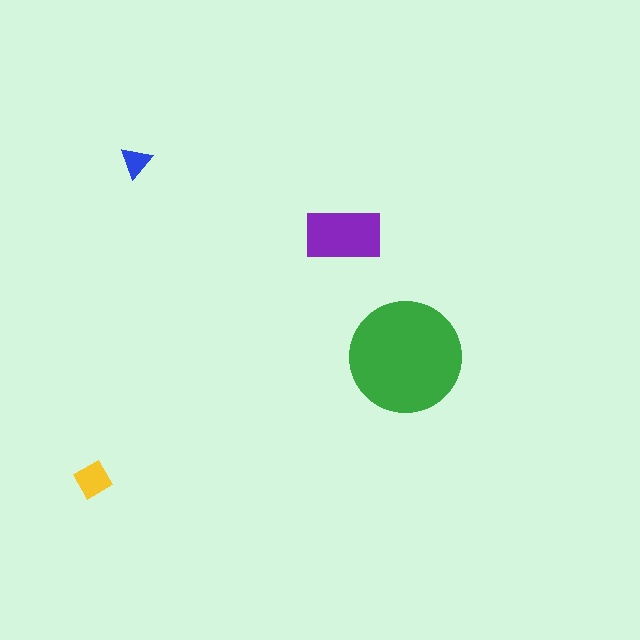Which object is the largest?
The green circle.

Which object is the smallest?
The blue triangle.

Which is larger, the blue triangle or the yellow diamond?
The yellow diamond.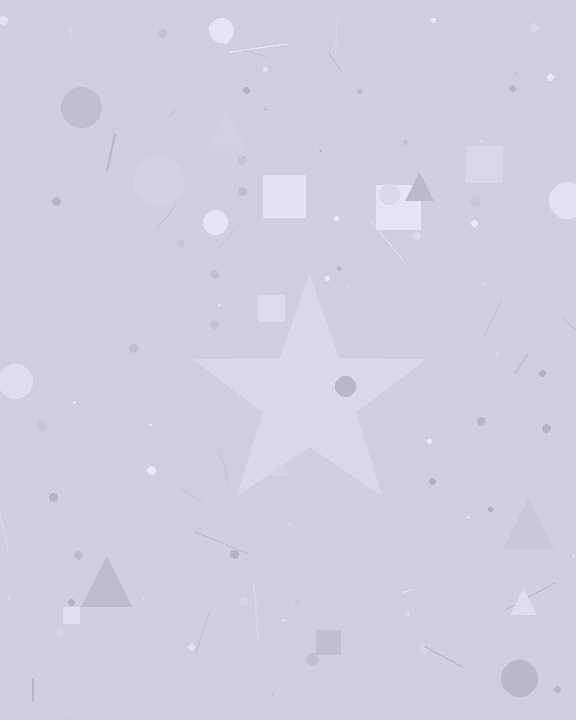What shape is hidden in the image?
A star is hidden in the image.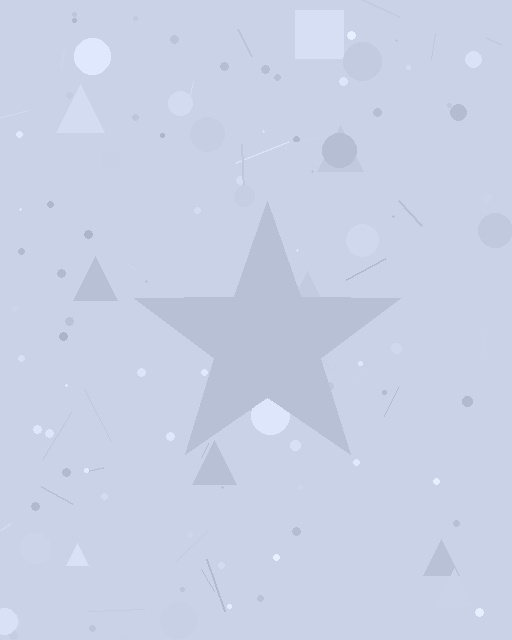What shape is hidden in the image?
A star is hidden in the image.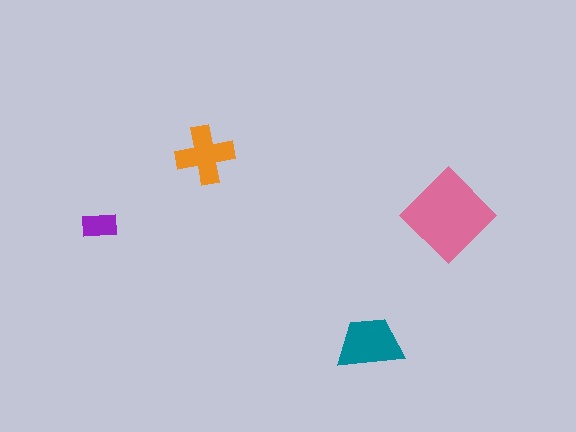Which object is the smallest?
The purple rectangle.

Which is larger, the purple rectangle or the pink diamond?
The pink diamond.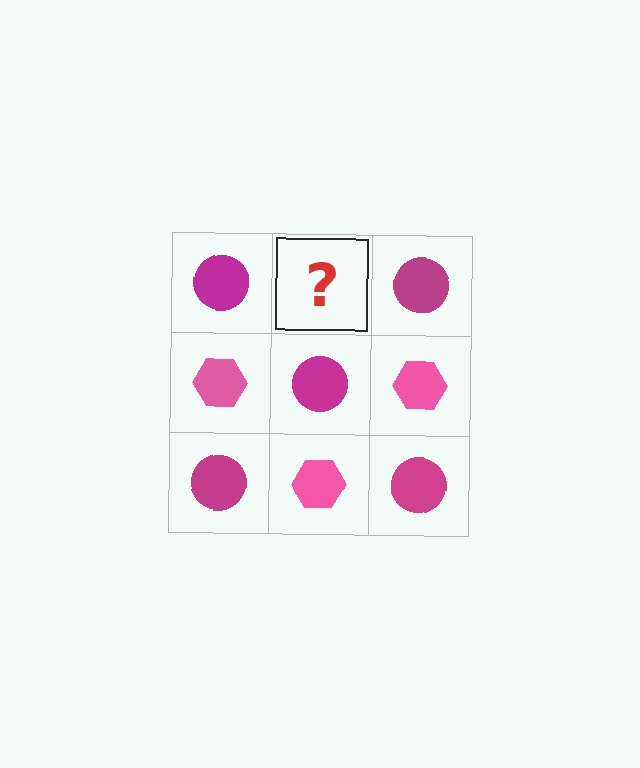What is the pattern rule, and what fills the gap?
The rule is that it alternates magenta circle and pink hexagon in a checkerboard pattern. The gap should be filled with a pink hexagon.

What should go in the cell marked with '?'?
The missing cell should contain a pink hexagon.